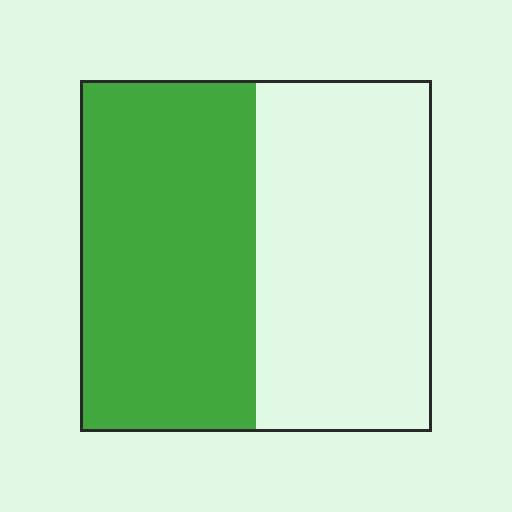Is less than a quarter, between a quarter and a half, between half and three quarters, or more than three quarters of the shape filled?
Between half and three quarters.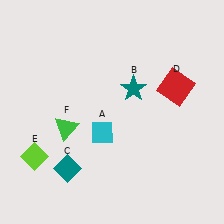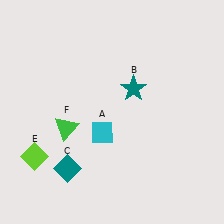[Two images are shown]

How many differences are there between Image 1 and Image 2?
There is 1 difference between the two images.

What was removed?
The red square (D) was removed in Image 2.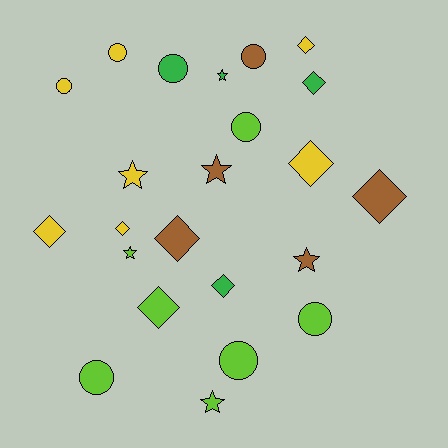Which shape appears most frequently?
Diamond, with 9 objects.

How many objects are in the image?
There are 23 objects.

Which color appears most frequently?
Lime, with 7 objects.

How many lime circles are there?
There are 4 lime circles.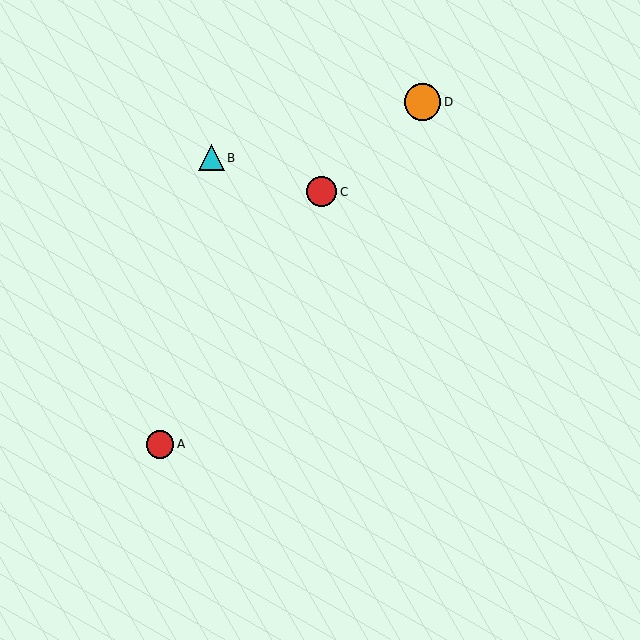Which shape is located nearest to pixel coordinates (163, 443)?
The red circle (labeled A) at (160, 444) is nearest to that location.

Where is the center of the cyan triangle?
The center of the cyan triangle is at (211, 158).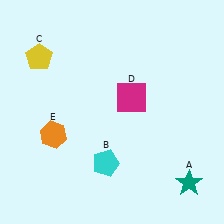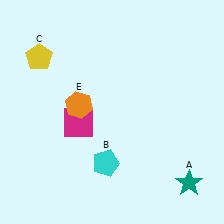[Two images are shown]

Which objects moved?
The objects that moved are: the magenta square (D), the orange hexagon (E).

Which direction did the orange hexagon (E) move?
The orange hexagon (E) moved up.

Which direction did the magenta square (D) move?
The magenta square (D) moved left.